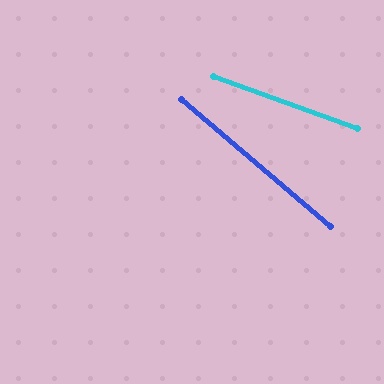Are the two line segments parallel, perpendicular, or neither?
Neither parallel nor perpendicular — they differ by about 20°.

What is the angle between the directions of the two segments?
Approximately 20 degrees.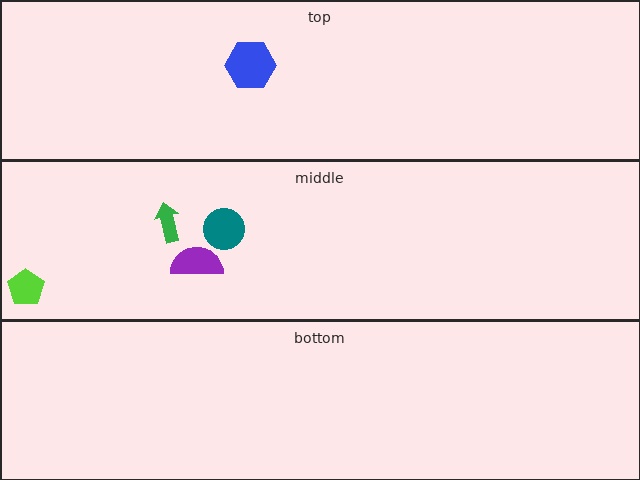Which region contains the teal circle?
The middle region.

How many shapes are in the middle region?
4.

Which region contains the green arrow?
The middle region.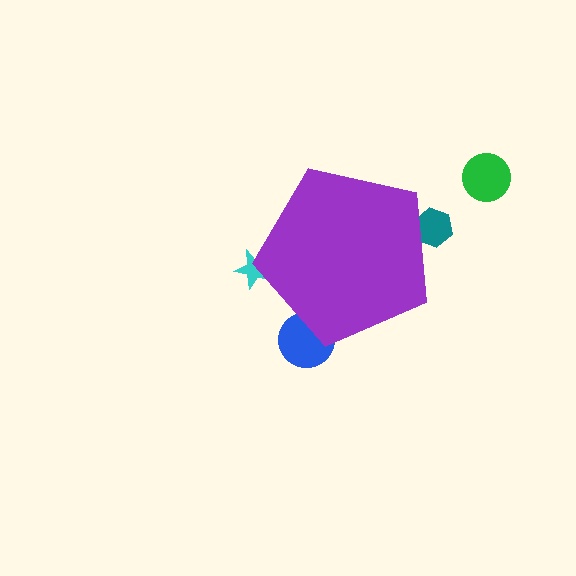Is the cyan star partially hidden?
Yes, the cyan star is partially hidden behind the purple pentagon.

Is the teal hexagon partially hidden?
Yes, the teal hexagon is partially hidden behind the purple pentagon.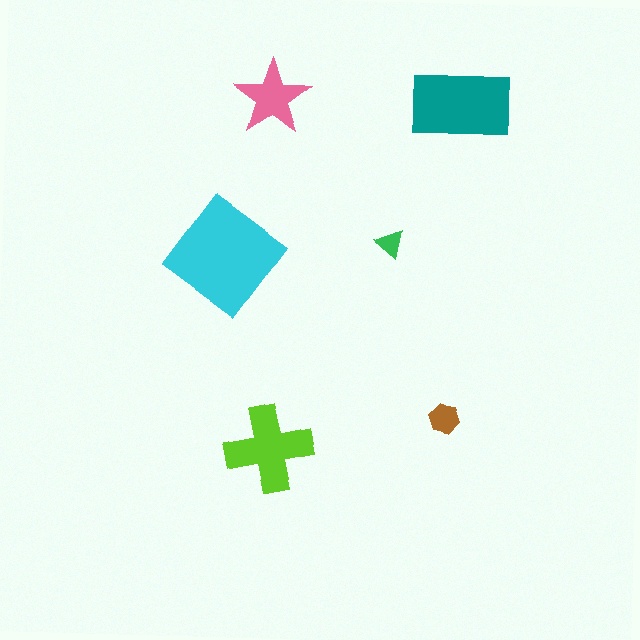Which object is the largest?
The cyan diamond.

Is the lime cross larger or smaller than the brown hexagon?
Larger.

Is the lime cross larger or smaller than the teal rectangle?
Smaller.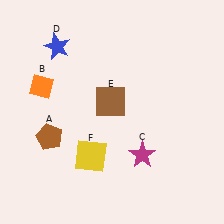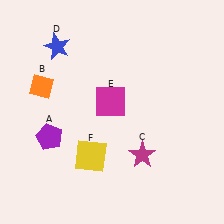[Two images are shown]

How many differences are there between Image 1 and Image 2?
There are 2 differences between the two images.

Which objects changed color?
A changed from brown to purple. E changed from brown to magenta.